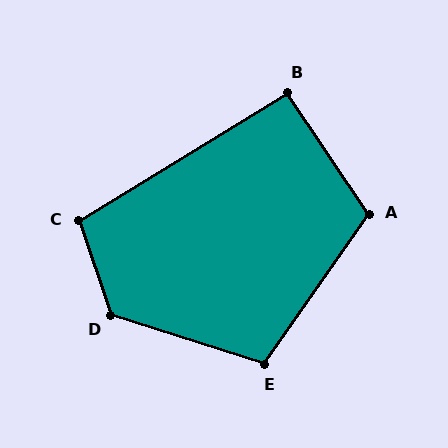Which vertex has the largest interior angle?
D, at approximately 126 degrees.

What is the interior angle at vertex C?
Approximately 103 degrees (obtuse).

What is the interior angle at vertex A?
Approximately 111 degrees (obtuse).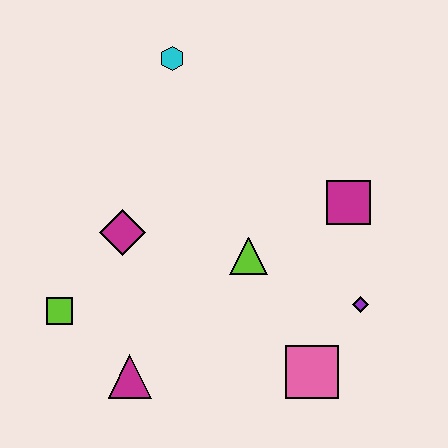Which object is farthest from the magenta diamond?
The purple diamond is farthest from the magenta diamond.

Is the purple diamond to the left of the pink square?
No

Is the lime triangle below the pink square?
No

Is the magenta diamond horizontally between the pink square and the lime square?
Yes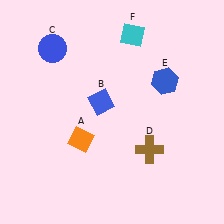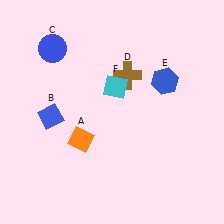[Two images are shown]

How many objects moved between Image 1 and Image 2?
3 objects moved between the two images.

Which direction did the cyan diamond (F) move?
The cyan diamond (F) moved down.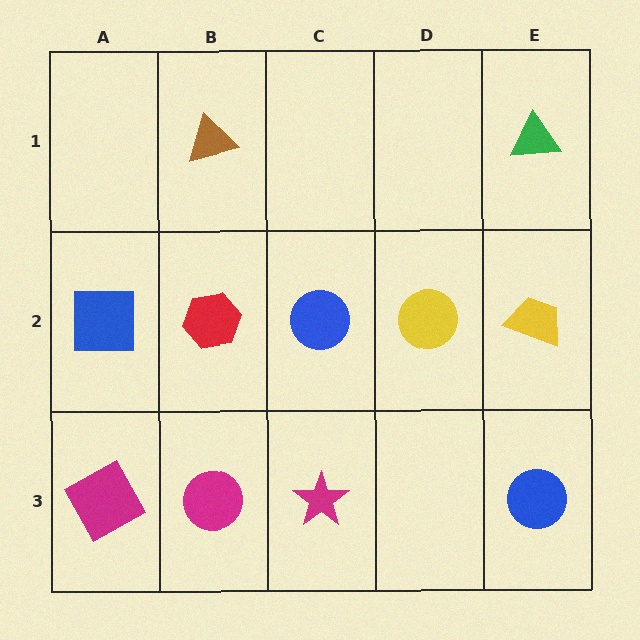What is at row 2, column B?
A red hexagon.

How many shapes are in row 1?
2 shapes.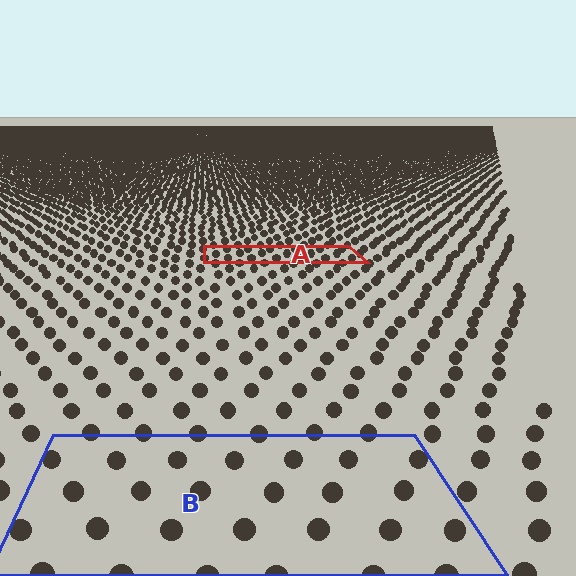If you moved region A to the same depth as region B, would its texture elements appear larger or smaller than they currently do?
They would appear larger. At a closer depth, the same texture elements are projected at a bigger on-screen size.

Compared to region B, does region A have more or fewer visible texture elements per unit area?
Region A has more texture elements per unit area — they are packed more densely because it is farther away.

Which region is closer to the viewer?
Region B is closer. The texture elements there are larger and more spread out.